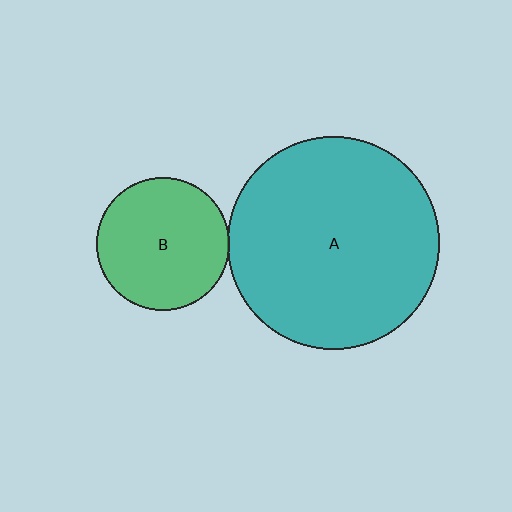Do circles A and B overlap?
Yes.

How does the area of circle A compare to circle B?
Approximately 2.6 times.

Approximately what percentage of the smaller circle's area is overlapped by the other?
Approximately 5%.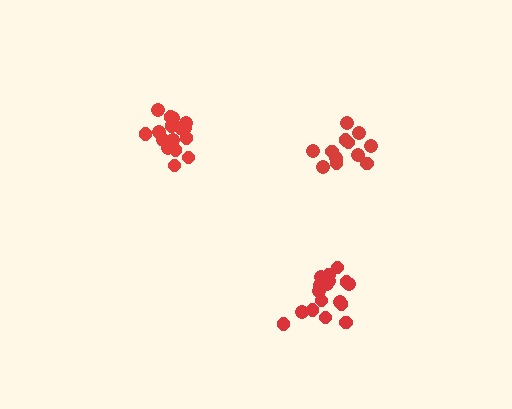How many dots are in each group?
Group 1: 12 dots, Group 2: 17 dots, Group 3: 17 dots (46 total).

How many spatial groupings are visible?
There are 3 spatial groupings.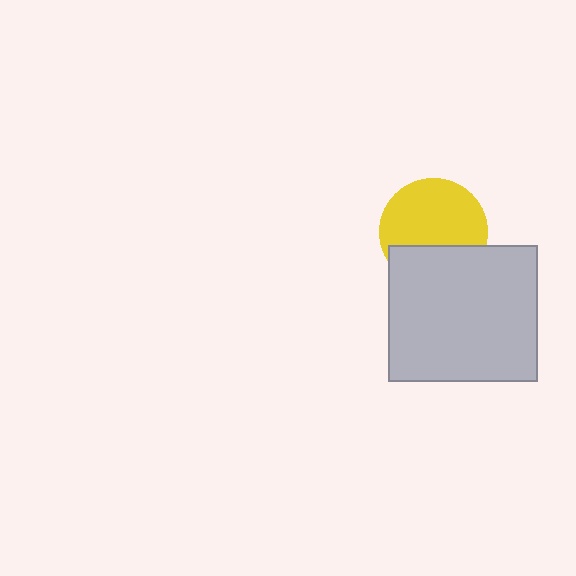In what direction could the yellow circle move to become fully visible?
The yellow circle could move up. That would shift it out from behind the light gray rectangle entirely.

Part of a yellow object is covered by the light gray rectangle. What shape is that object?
It is a circle.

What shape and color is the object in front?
The object in front is a light gray rectangle.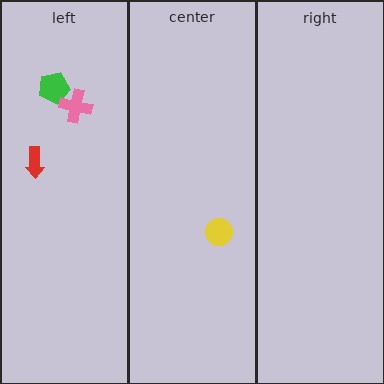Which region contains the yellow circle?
The center region.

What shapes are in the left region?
The green pentagon, the pink cross, the red arrow.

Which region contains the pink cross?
The left region.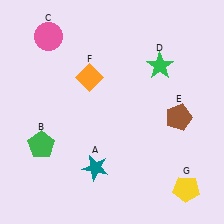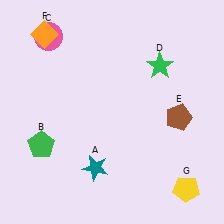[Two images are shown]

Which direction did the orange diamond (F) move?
The orange diamond (F) moved left.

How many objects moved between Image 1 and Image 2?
1 object moved between the two images.